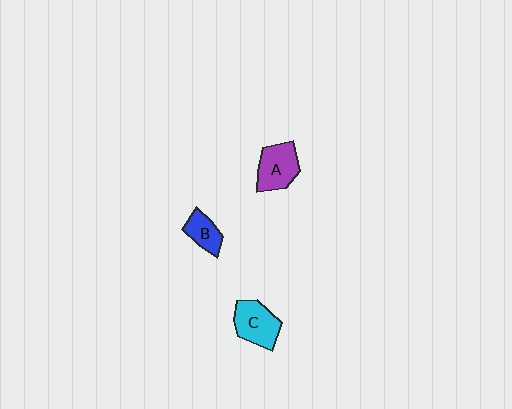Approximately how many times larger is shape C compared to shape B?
Approximately 1.6 times.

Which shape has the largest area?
Shape C (cyan).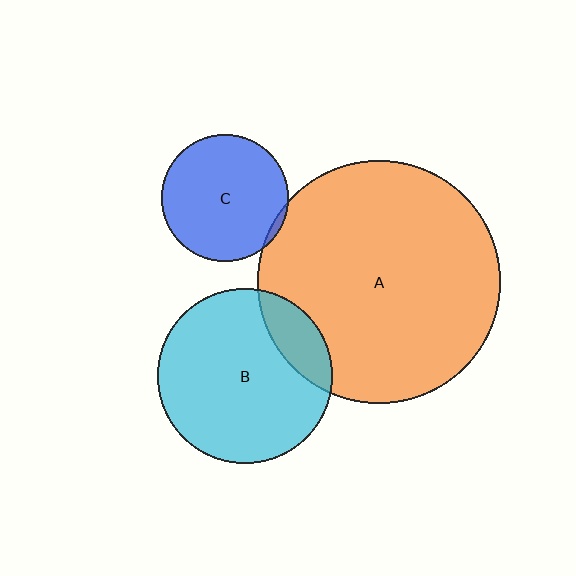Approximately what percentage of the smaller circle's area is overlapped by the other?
Approximately 5%.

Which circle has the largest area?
Circle A (orange).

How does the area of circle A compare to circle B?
Approximately 1.9 times.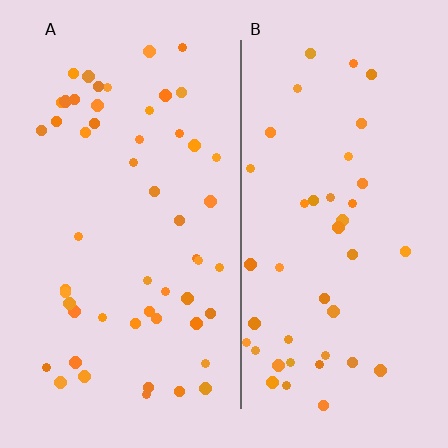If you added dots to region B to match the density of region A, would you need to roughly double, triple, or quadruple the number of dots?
Approximately double.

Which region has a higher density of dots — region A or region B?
A (the left).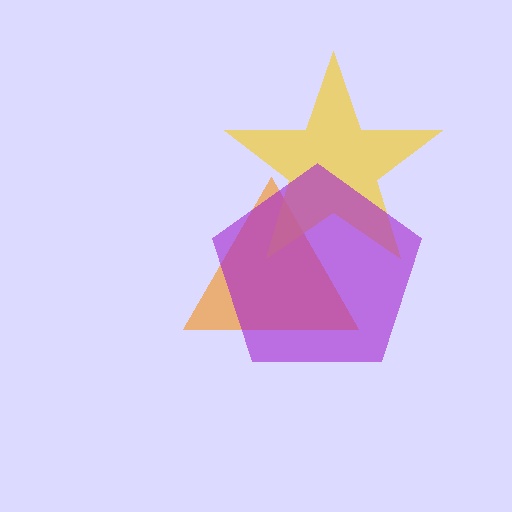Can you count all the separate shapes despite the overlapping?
Yes, there are 3 separate shapes.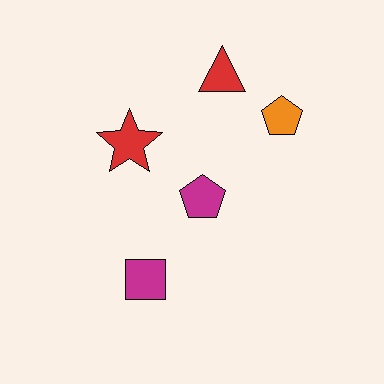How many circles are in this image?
There are no circles.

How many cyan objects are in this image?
There are no cyan objects.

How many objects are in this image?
There are 5 objects.